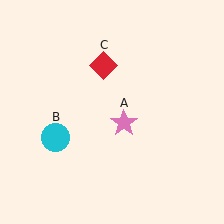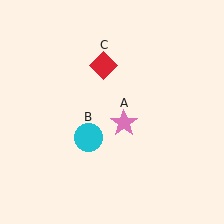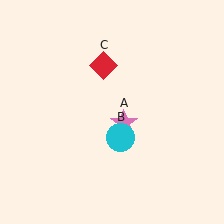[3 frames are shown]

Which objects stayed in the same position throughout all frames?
Pink star (object A) and red diamond (object C) remained stationary.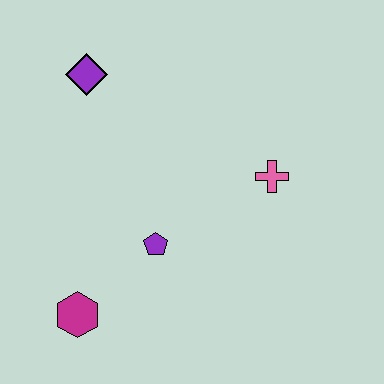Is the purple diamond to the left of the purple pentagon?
Yes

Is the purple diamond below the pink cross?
No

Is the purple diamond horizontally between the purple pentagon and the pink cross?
No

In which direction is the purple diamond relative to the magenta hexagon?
The purple diamond is above the magenta hexagon.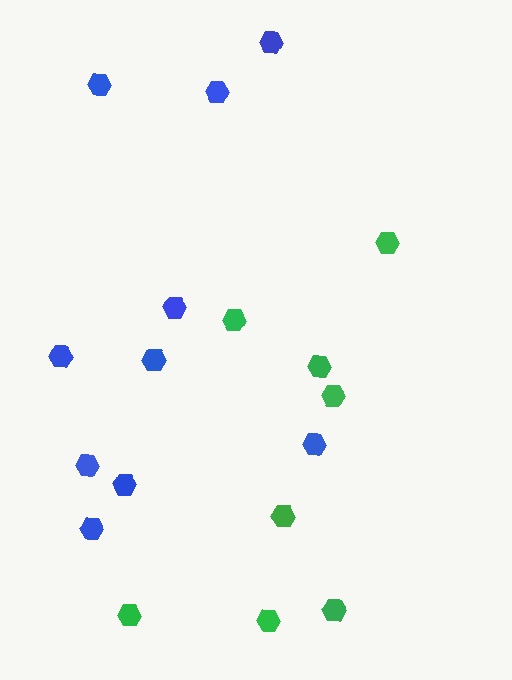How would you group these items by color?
There are 2 groups: one group of green hexagons (8) and one group of blue hexagons (10).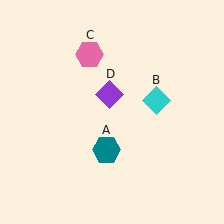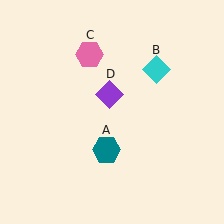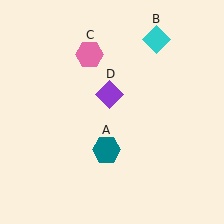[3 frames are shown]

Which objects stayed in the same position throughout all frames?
Teal hexagon (object A) and pink hexagon (object C) and purple diamond (object D) remained stationary.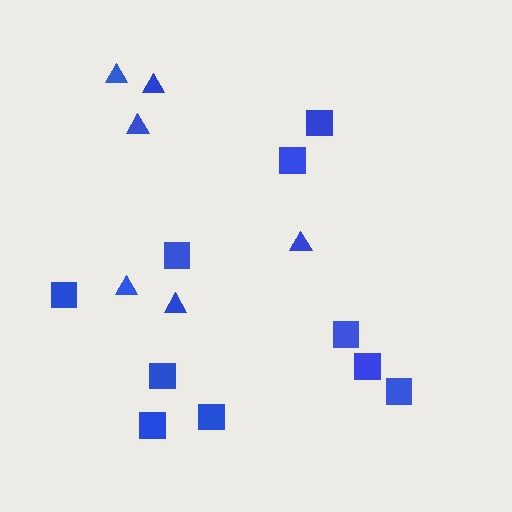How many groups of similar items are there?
There are 2 groups: one group of squares (10) and one group of triangles (6).